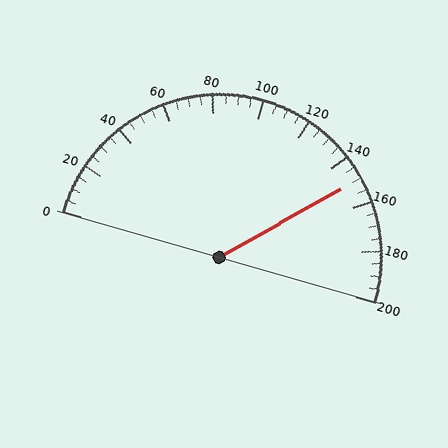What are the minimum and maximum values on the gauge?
The gauge ranges from 0 to 200.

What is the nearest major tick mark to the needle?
The nearest major tick mark is 160.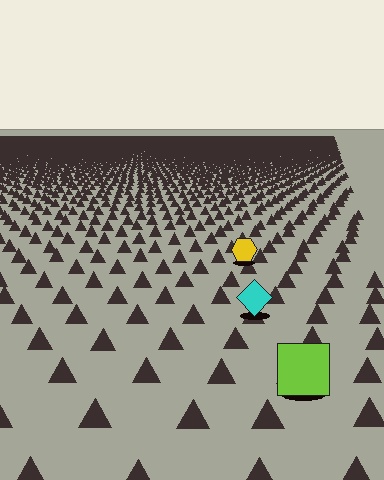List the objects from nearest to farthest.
From nearest to farthest: the lime square, the cyan diamond, the yellow hexagon.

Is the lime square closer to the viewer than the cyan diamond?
Yes. The lime square is closer — you can tell from the texture gradient: the ground texture is coarser near it.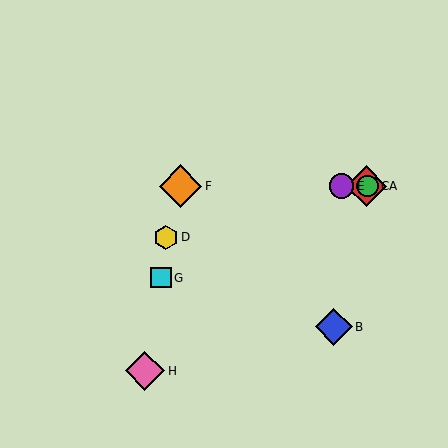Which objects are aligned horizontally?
Objects A, C, E, F are aligned horizontally.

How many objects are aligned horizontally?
4 objects (A, C, E, F) are aligned horizontally.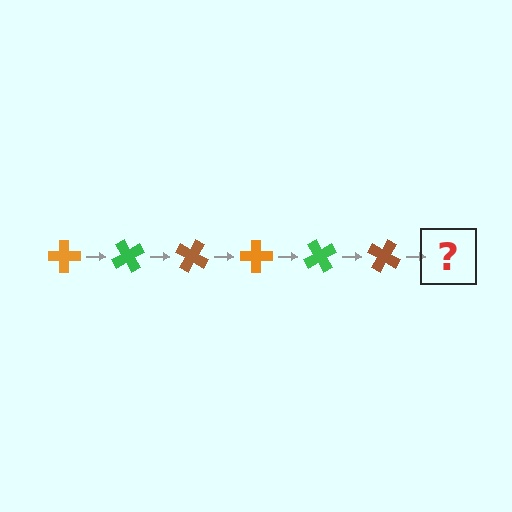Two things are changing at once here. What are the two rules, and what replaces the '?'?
The two rules are that it rotates 60 degrees each step and the color cycles through orange, green, and brown. The '?' should be an orange cross, rotated 360 degrees from the start.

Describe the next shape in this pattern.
It should be an orange cross, rotated 360 degrees from the start.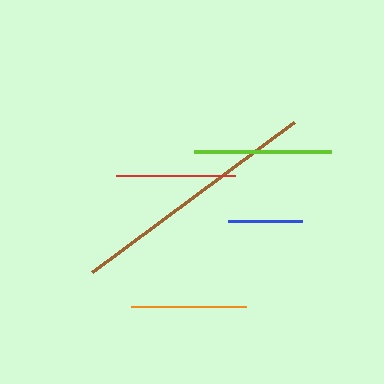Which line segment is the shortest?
The blue line is the shortest at approximately 74 pixels.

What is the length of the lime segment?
The lime segment is approximately 137 pixels long.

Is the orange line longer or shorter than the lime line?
The lime line is longer than the orange line.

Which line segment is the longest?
The brown line is the longest at approximately 252 pixels.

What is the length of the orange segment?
The orange segment is approximately 115 pixels long.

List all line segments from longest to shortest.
From longest to shortest: brown, lime, red, orange, blue.